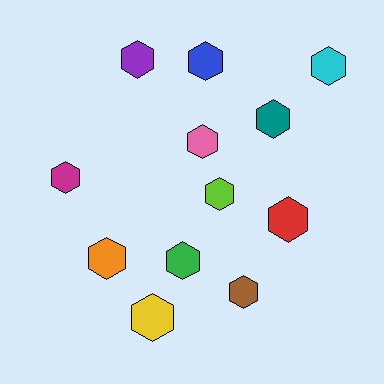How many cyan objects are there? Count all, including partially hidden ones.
There is 1 cyan object.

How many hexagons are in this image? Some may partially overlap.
There are 12 hexagons.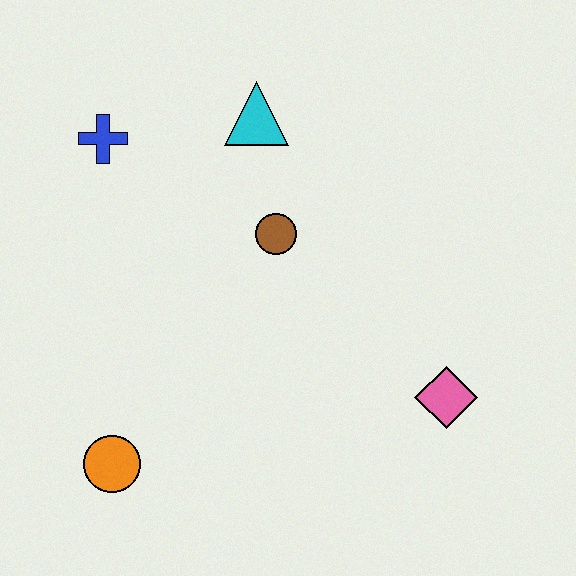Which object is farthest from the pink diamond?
The blue cross is farthest from the pink diamond.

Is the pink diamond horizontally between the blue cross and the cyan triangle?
No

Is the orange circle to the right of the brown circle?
No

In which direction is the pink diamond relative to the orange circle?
The pink diamond is to the right of the orange circle.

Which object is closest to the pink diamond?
The brown circle is closest to the pink diamond.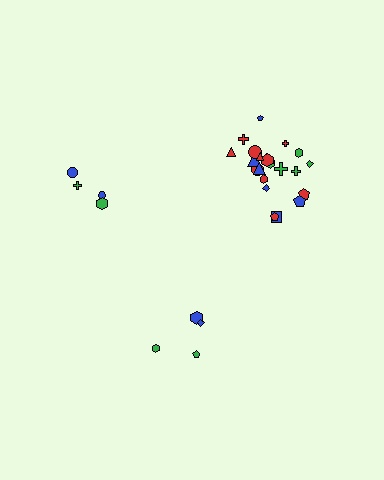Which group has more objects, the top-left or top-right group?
The top-right group.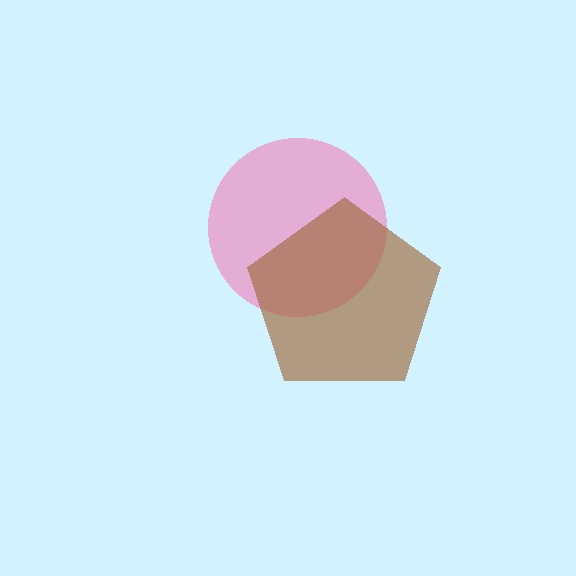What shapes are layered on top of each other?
The layered shapes are: a pink circle, a brown pentagon.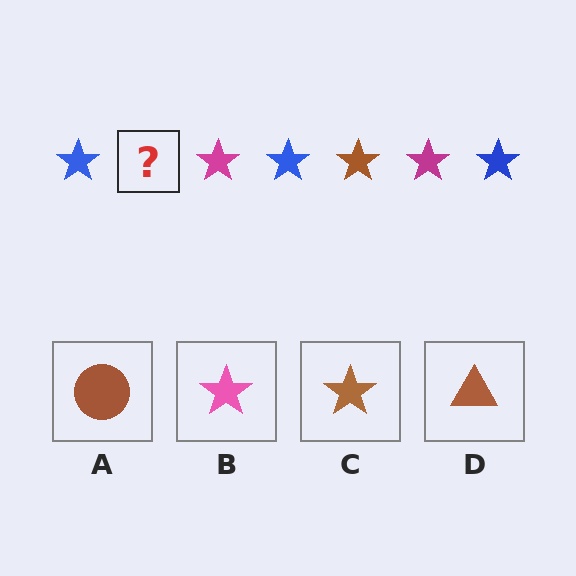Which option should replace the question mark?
Option C.